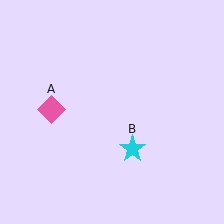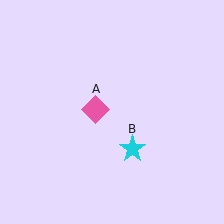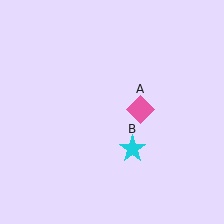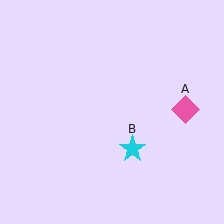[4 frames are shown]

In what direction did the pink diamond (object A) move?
The pink diamond (object A) moved right.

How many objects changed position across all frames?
1 object changed position: pink diamond (object A).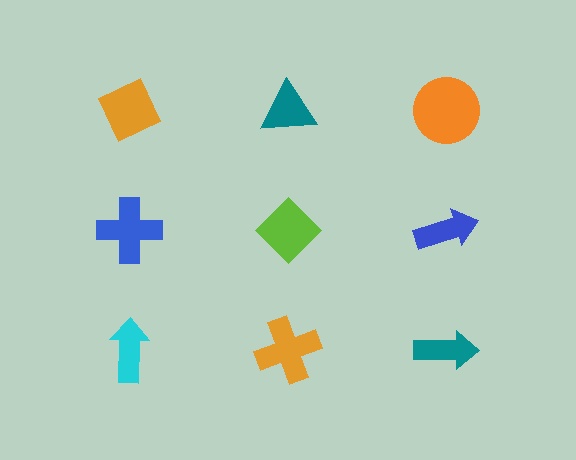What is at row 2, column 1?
A blue cross.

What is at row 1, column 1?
An orange diamond.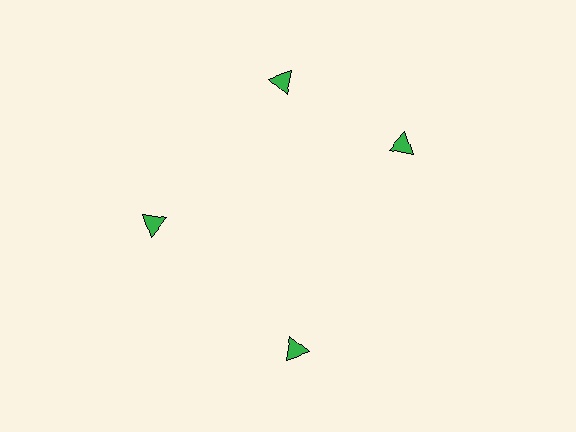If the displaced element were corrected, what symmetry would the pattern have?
It would have 4-fold rotational symmetry — the pattern would map onto itself every 90 degrees.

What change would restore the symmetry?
The symmetry would be restored by rotating it back into even spacing with its neighbors so that all 4 triangles sit at equal angles and equal distance from the center.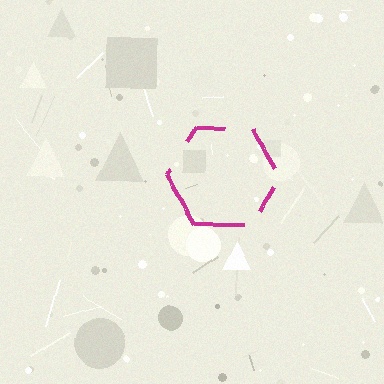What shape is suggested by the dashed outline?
The dashed outline suggests a hexagon.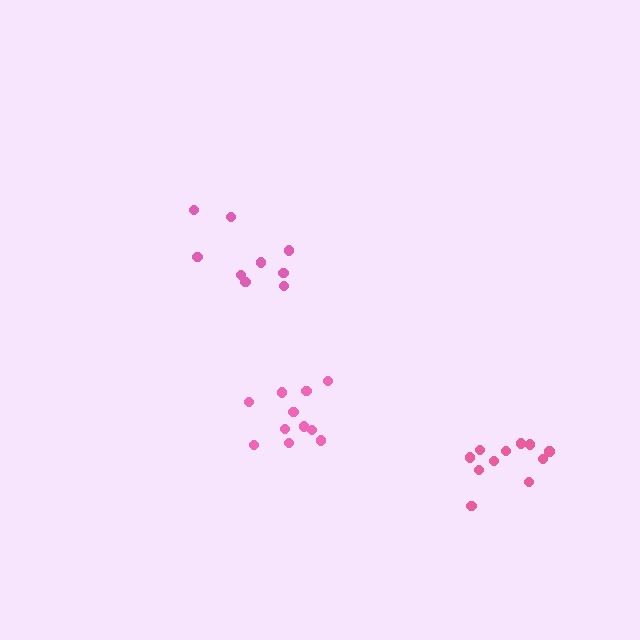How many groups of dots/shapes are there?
There are 3 groups.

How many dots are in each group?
Group 1: 11 dots, Group 2: 9 dots, Group 3: 11 dots (31 total).